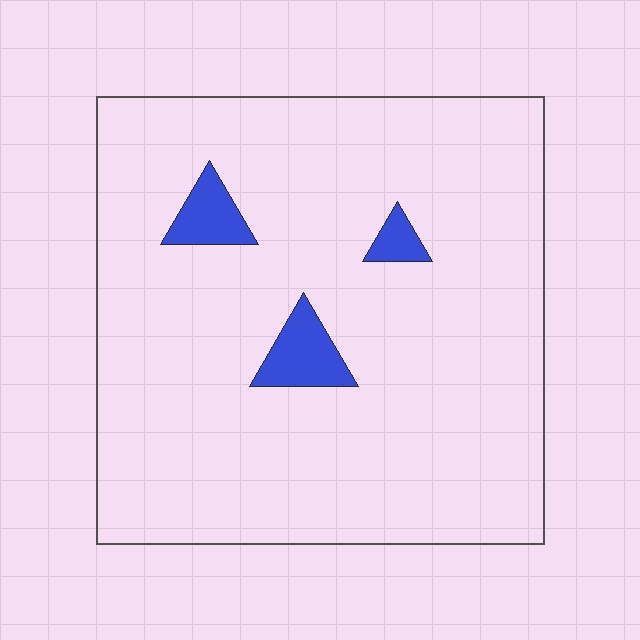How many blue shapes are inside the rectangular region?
3.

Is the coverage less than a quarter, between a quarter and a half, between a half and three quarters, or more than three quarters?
Less than a quarter.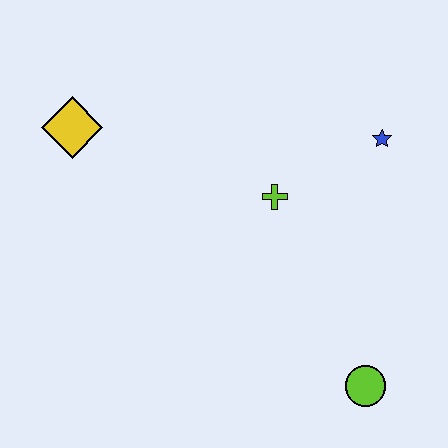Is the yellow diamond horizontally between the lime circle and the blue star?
No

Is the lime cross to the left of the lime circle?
Yes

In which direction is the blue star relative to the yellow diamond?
The blue star is to the right of the yellow diamond.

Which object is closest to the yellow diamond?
The lime cross is closest to the yellow diamond.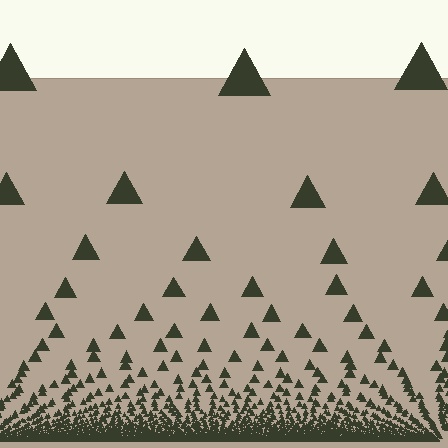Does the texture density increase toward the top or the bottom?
Density increases toward the bottom.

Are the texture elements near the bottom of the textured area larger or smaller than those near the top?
Smaller. The gradient is inverted — elements near the bottom are smaller and denser.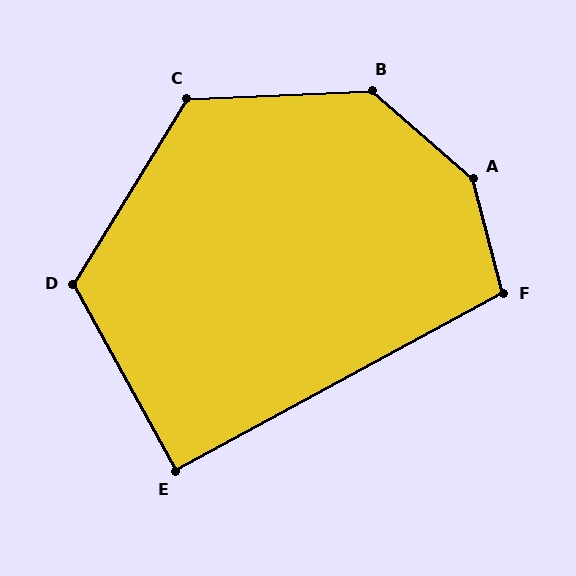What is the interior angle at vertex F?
Approximately 104 degrees (obtuse).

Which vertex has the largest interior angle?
A, at approximately 146 degrees.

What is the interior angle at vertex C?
Approximately 124 degrees (obtuse).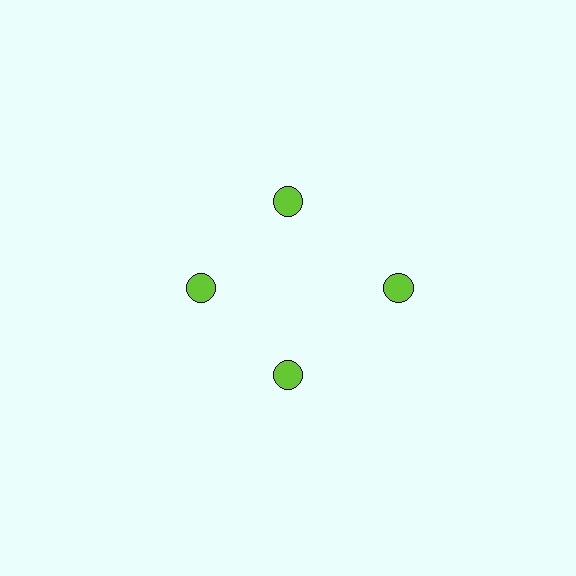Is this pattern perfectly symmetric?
No. The 4 lime circles are arranged in a ring, but one element near the 3 o'clock position is pushed outward from the center, breaking the 4-fold rotational symmetry.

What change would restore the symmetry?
The symmetry would be restored by moving it inward, back onto the ring so that all 4 circles sit at equal angles and equal distance from the center.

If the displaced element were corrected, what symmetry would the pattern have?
It would have 4-fold rotational symmetry — the pattern would map onto itself every 90 degrees.